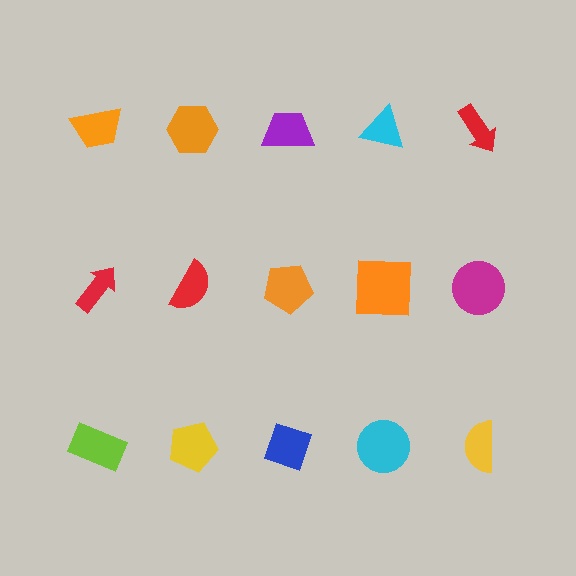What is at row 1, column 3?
A purple trapezoid.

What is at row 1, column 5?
A red arrow.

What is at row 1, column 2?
An orange hexagon.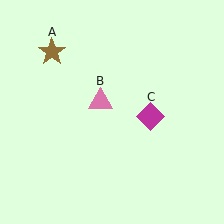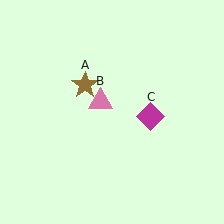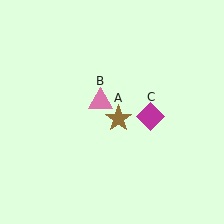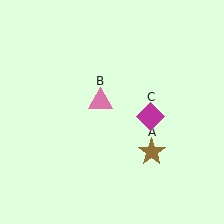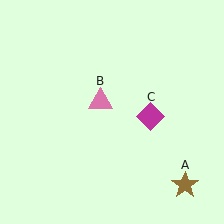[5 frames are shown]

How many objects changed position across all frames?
1 object changed position: brown star (object A).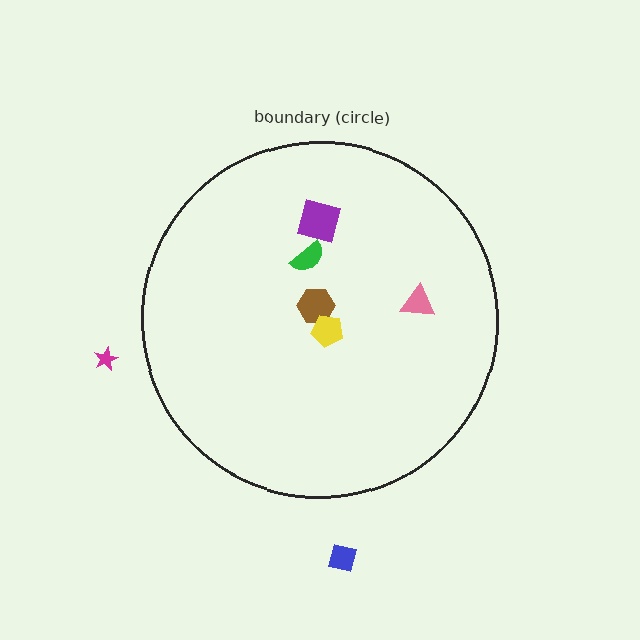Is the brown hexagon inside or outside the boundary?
Inside.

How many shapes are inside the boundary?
5 inside, 2 outside.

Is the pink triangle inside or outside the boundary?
Inside.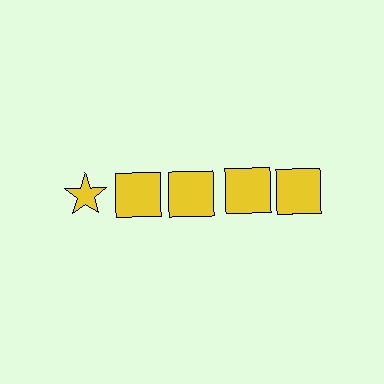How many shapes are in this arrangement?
There are 5 shapes arranged in a grid pattern.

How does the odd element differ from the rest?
It has a different shape: star instead of square.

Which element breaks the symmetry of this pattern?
The yellow star in the top row, leftmost column breaks the symmetry. All other shapes are yellow squares.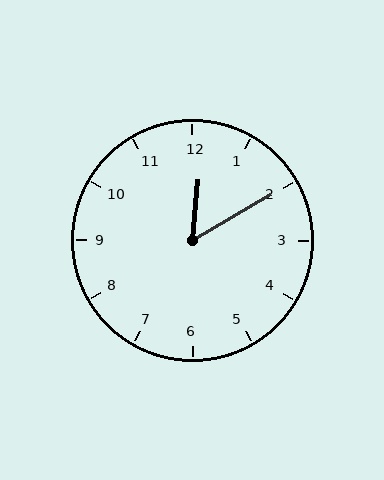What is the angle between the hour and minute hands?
Approximately 55 degrees.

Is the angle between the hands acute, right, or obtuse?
It is acute.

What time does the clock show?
12:10.